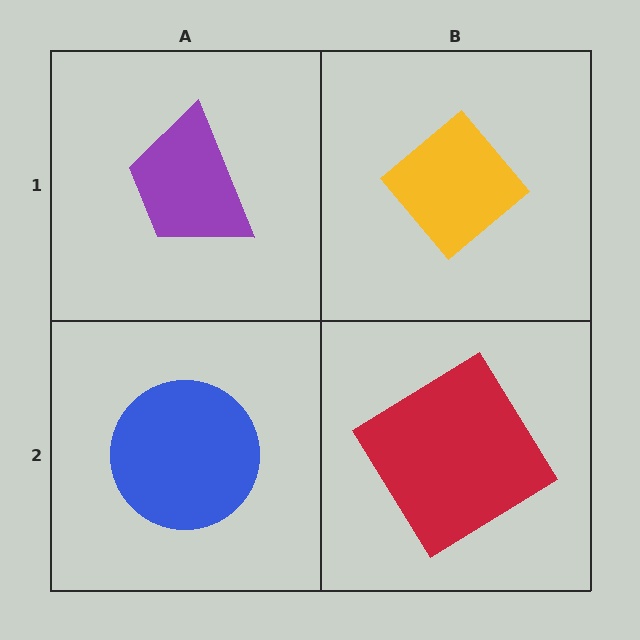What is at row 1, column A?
A purple trapezoid.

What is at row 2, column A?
A blue circle.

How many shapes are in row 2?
2 shapes.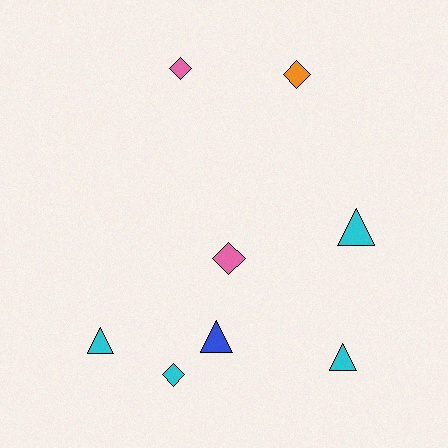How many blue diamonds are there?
There are no blue diamonds.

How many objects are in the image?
There are 8 objects.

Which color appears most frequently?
Cyan, with 4 objects.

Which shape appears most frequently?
Diamond, with 4 objects.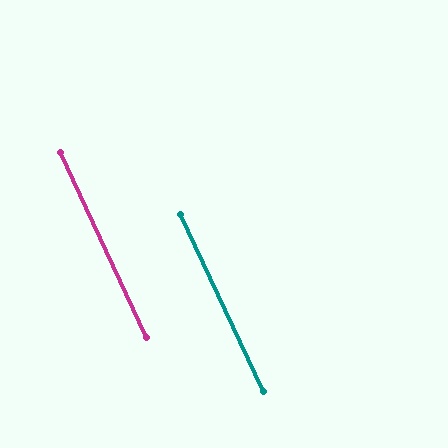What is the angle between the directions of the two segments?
Approximately 0 degrees.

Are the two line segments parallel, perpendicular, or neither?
Parallel — their directions differ by only 0.1°.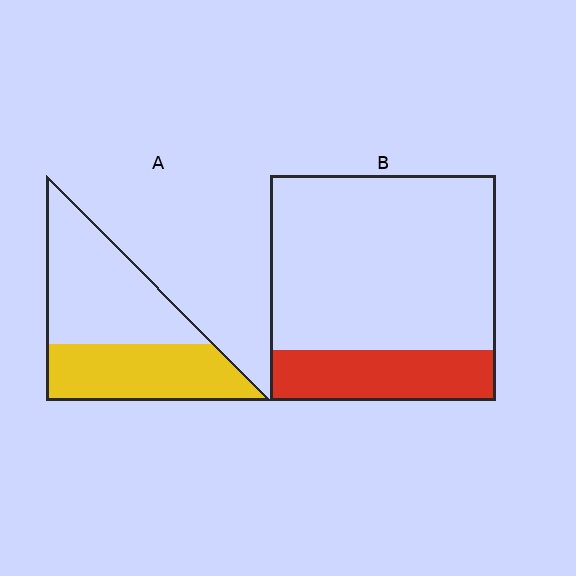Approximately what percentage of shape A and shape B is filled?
A is approximately 45% and B is approximately 25%.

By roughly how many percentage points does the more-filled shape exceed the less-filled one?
By roughly 20 percentage points (A over B).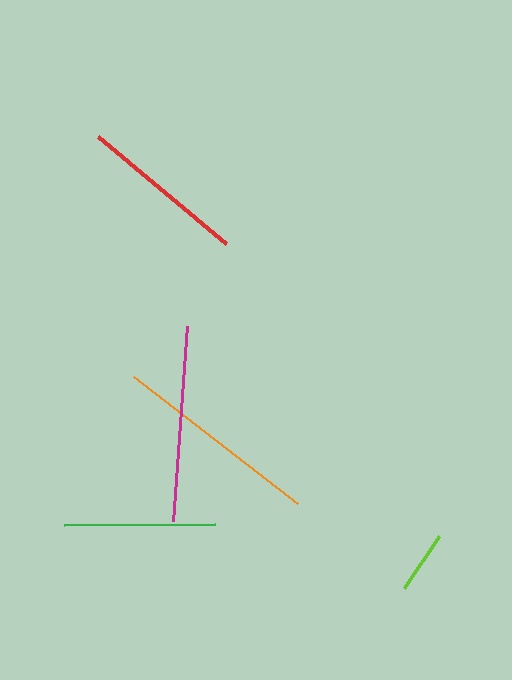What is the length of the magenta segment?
The magenta segment is approximately 196 pixels long.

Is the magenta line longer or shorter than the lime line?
The magenta line is longer than the lime line.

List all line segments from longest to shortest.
From longest to shortest: orange, magenta, red, green, lime.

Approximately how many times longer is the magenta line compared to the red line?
The magenta line is approximately 1.2 times the length of the red line.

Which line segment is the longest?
The orange line is the longest at approximately 207 pixels.